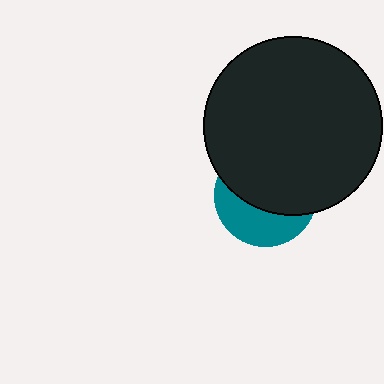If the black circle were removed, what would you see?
You would see the complete teal circle.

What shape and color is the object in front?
The object in front is a black circle.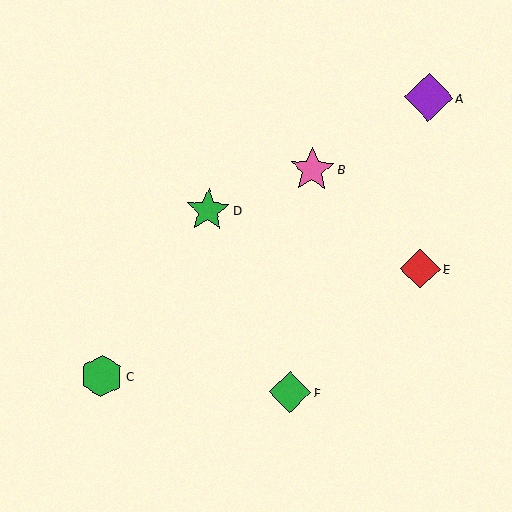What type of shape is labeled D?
Shape D is a green star.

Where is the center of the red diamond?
The center of the red diamond is at (420, 269).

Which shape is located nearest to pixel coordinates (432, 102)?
The purple diamond (labeled A) at (429, 98) is nearest to that location.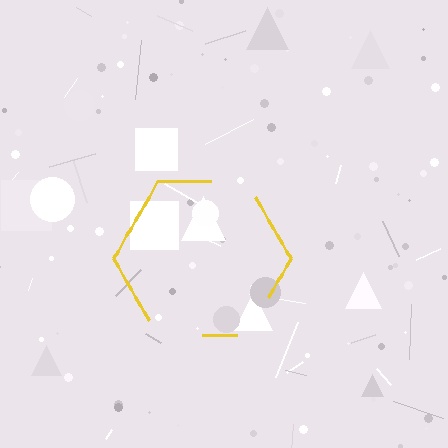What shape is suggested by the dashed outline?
The dashed outline suggests a hexagon.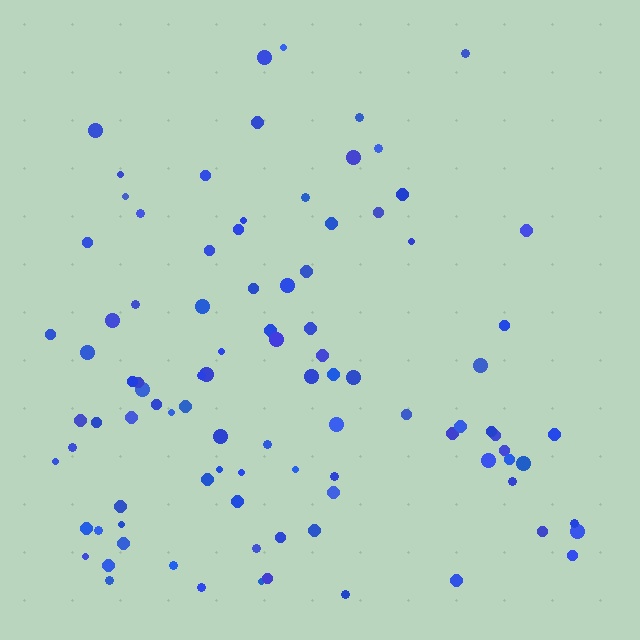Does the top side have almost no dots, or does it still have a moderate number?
Still a moderate number, just noticeably fewer than the bottom.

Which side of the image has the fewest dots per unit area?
The top.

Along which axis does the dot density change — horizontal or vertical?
Vertical.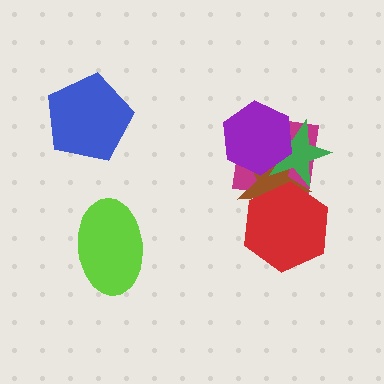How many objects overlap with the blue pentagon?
0 objects overlap with the blue pentagon.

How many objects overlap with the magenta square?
4 objects overlap with the magenta square.